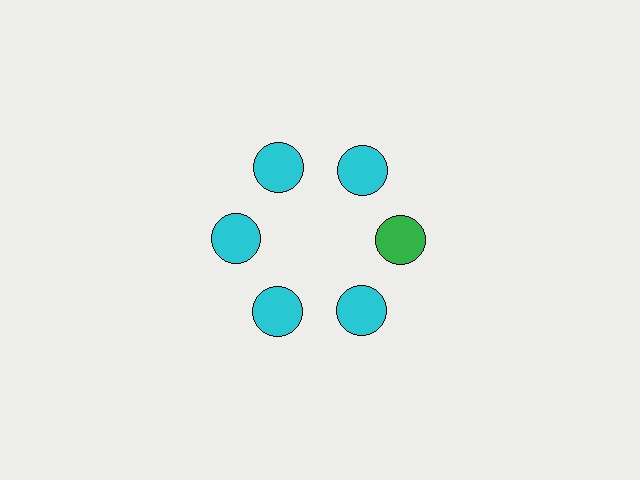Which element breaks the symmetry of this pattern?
The green circle at roughly the 3 o'clock position breaks the symmetry. All other shapes are cyan circles.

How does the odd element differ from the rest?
It has a different color: green instead of cyan.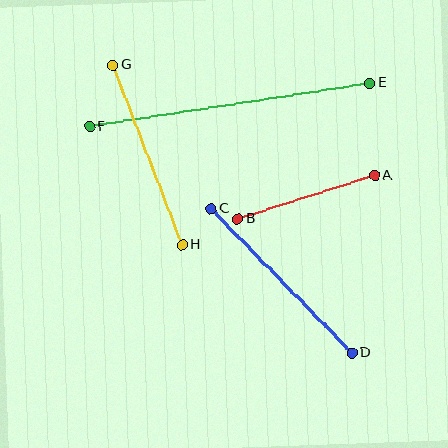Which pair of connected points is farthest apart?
Points E and F are farthest apart.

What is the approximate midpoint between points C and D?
The midpoint is at approximately (281, 281) pixels.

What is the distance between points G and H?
The distance is approximately 192 pixels.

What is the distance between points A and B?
The distance is approximately 144 pixels.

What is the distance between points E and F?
The distance is approximately 283 pixels.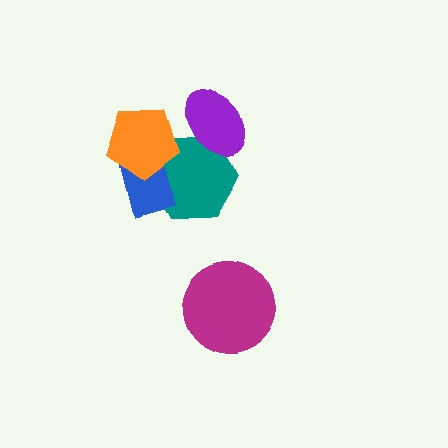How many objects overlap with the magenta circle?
0 objects overlap with the magenta circle.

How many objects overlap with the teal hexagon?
3 objects overlap with the teal hexagon.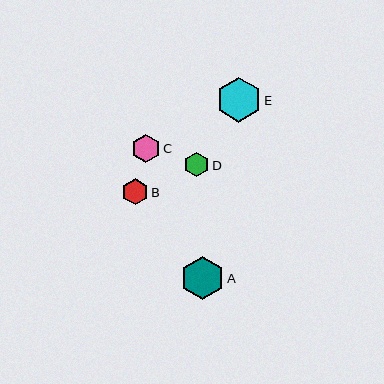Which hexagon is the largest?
Hexagon E is the largest with a size of approximately 45 pixels.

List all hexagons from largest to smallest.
From largest to smallest: E, A, C, B, D.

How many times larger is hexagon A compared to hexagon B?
Hexagon A is approximately 1.7 times the size of hexagon B.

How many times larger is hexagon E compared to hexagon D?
Hexagon E is approximately 1.8 times the size of hexagon D.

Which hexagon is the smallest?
Hexagon D is the smallest with a size of approximately 25 pixels.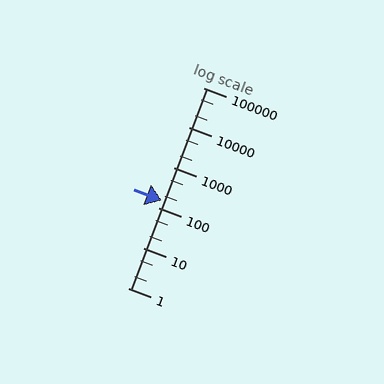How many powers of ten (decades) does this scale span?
The scale spans 5 decades, from 1 to 100000.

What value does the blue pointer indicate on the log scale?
The pointer indicates approximately 150.